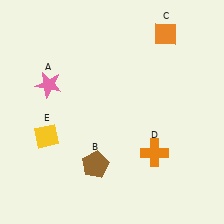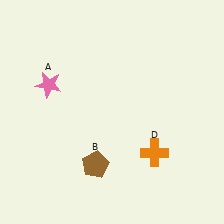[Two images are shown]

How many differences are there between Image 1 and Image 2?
There are 2 differences between the two images.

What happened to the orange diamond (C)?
The orange diamond (C) was removed in Image 2. It was in the top-right area of Image 1.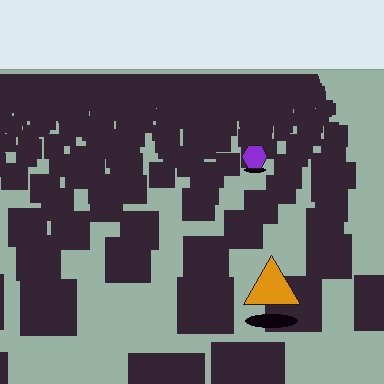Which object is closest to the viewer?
The orange triangle is closest. The texture marks near it are larger and more spread out.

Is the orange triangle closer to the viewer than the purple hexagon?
Yes. The orange triangle is closer — you can tell from the texture gradient: the ground texture is coarser near it.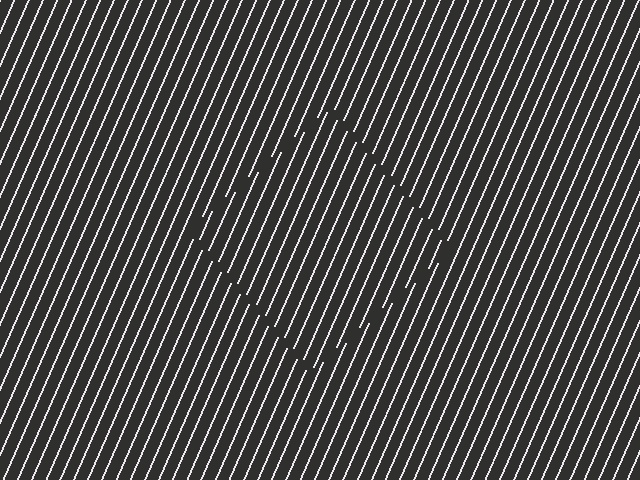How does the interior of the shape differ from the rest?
The interior of the shape contains the same grating, shifted by half a period — the contour is defined by the phase discontinuity where line-ends from the inner and outer gratings abut.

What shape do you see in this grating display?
An illusory square. The interior of the shape contains the same grating, shifted by half a period — the contour is defined by the phase discontinuity where line-ends from the inner and outer gratings abut.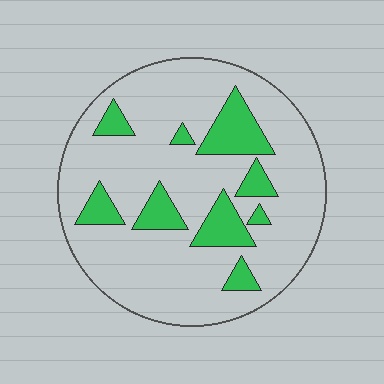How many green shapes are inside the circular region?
9.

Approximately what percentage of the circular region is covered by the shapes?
Approximately 20%.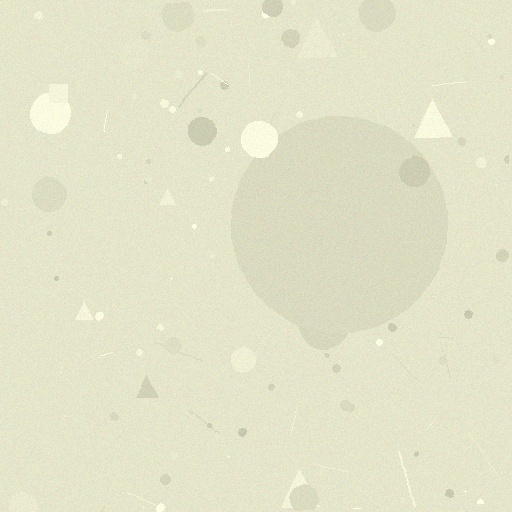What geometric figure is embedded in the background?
A circle is embedded in the background.